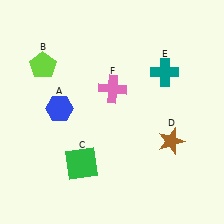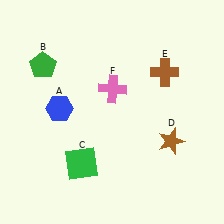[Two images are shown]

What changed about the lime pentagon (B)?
In Image 1, B is lime. In Image 2, it changed to green.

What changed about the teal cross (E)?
In Image 1, E is teal. In Image 2, it changed to brown.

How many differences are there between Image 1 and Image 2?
There are 2 differences between the two images.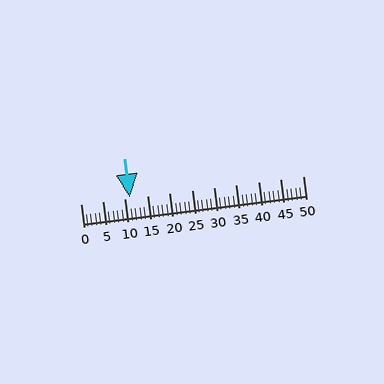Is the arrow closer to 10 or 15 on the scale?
The arrow is closer to 10.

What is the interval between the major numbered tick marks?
The major tick marks are spaced 5 units apart.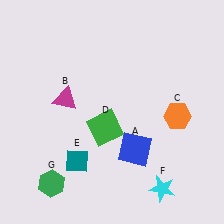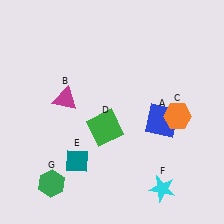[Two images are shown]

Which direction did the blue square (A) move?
The blue square (A) moved up.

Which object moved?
The blue square (A) moved up.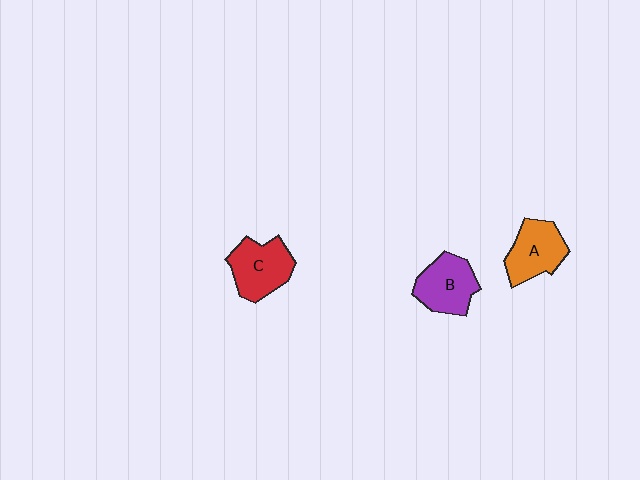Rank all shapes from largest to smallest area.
From largest to smallest: C (red), B (purple), A (orange).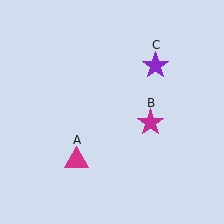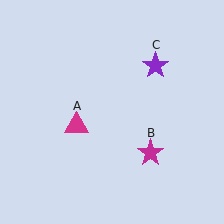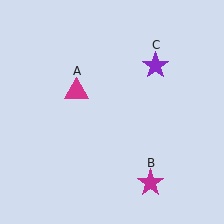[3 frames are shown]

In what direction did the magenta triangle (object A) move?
The magenta triangle (object A) moved up.